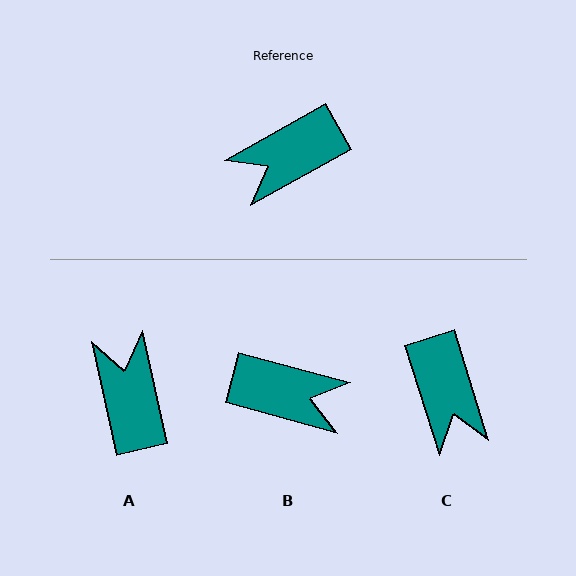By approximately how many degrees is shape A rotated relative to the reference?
Approximately 107 degrees clockwise.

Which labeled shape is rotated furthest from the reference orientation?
B, about 135 degrees away.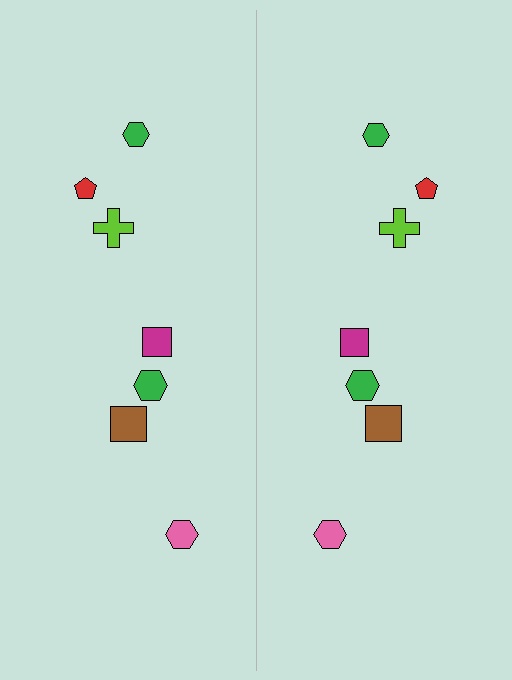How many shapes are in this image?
There are 14 shapes in this image.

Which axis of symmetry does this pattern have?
The pattern has a vertical axis of symmetry running through the center of the image.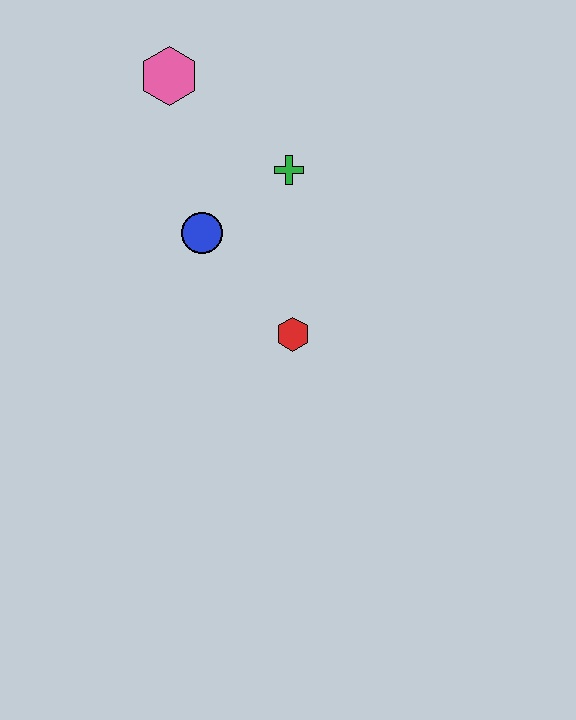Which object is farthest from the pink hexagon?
The red hexagon is farthest from the pink hexagon.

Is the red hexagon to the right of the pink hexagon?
Yes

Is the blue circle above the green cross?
No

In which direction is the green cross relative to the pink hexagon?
The green cross is to the right of the pink hexagon.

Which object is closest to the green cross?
The blue circle is closest to the green cross.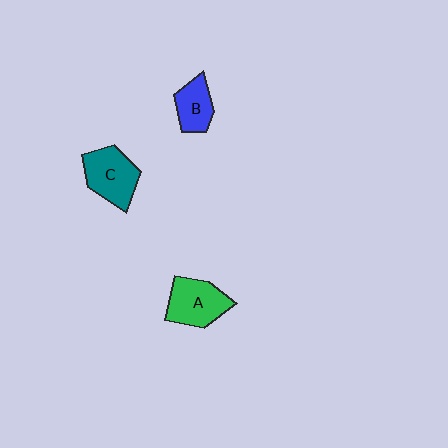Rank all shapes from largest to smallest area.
From largest to smallest: C (teal), A (green), B (blue).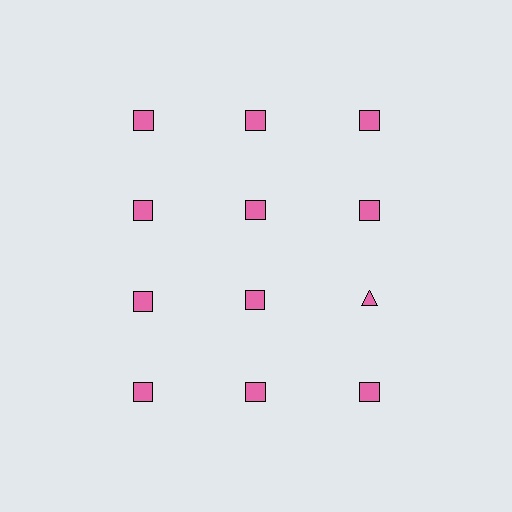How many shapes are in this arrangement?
There are 12 shapes arranged in a grid pattern.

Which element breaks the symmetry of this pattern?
The pink triangle in the third row, center column breaks the symmetry. All other shapes are pink squares.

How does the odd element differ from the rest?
It has a different shape: triangle instead of square.